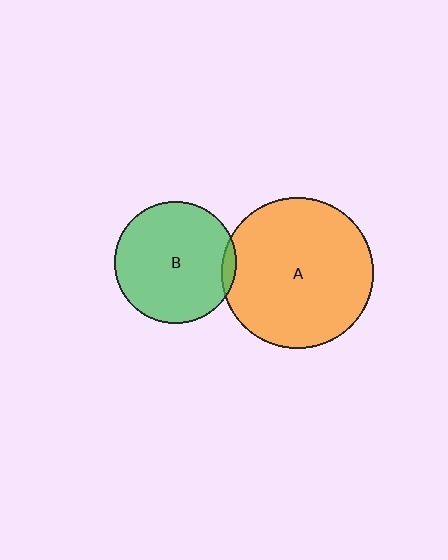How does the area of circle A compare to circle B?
Approximately 1.5 times.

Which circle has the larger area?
Circle A (orange).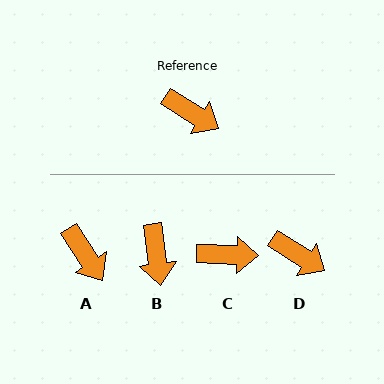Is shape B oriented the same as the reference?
No, it is off by about 50 degrees.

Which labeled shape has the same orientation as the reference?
D.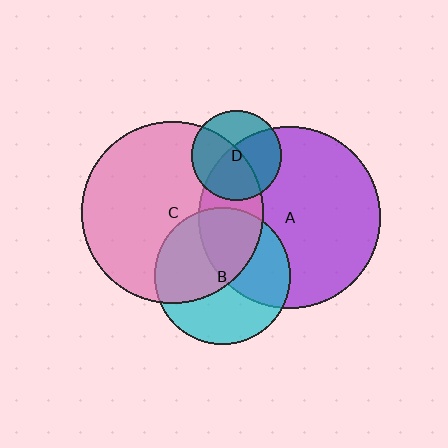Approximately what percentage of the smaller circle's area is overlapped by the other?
Approximately 25%.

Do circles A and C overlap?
Yes.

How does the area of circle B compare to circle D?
Approximately 2.3 times.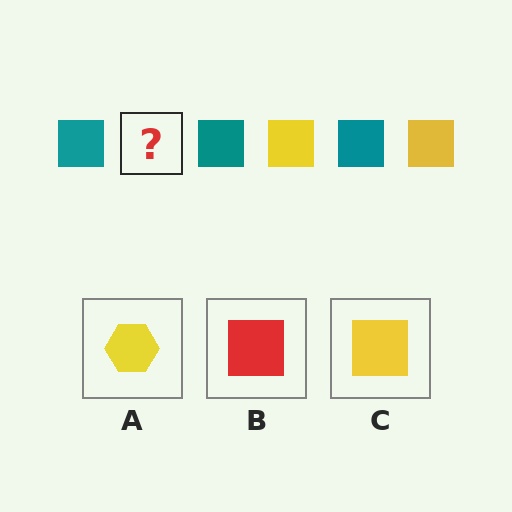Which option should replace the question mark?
Option C.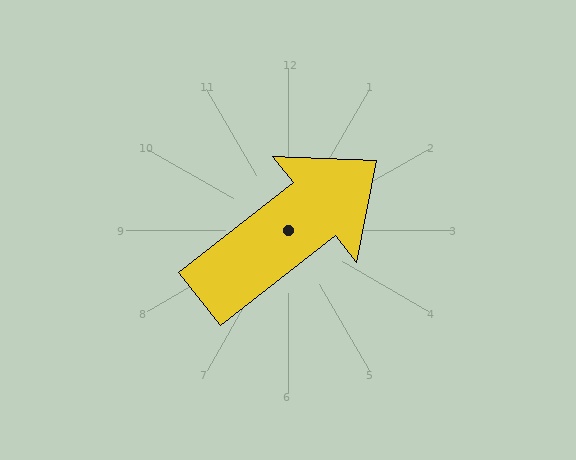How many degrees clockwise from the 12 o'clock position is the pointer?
Approximately 52 degrees.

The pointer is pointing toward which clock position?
Roughly 2 o'clock.